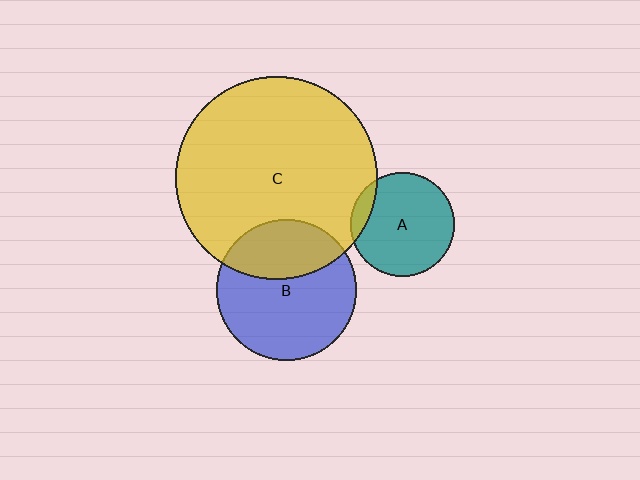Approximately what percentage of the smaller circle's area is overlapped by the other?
Approximately 35%.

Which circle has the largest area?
Circle C (yellow).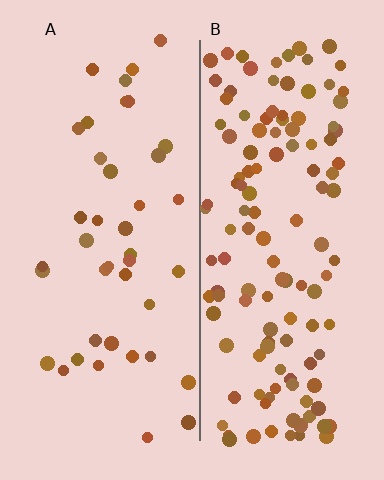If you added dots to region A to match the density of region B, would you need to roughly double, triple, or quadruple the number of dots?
Approximately triple.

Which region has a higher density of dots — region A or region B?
B (the right).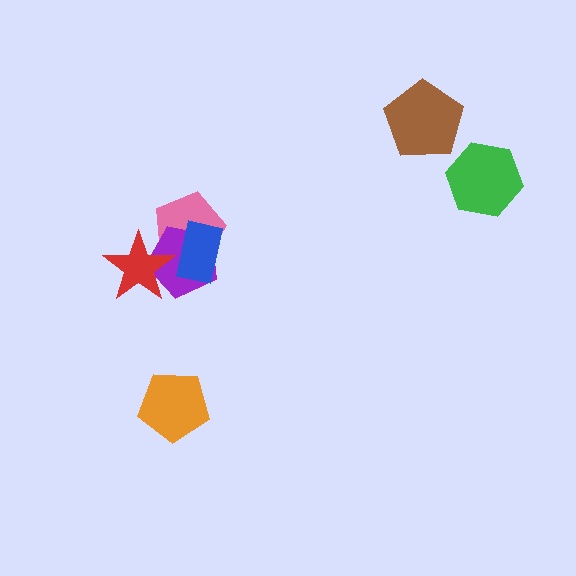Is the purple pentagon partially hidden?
Yes, it is partially covered by another shape.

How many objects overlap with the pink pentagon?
3 objects overlap with the pink pentagon.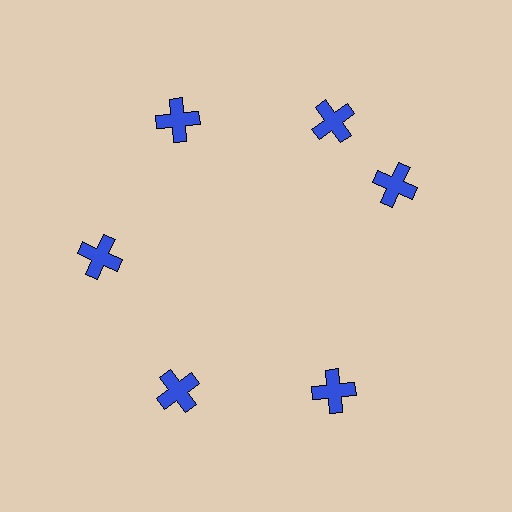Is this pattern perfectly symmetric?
No. The 6 blue crosses are arranged in a ring, but one element near the 3 o'clock position is rotated out of alignment along the ring, breaking the 6-fold rotational symmetry.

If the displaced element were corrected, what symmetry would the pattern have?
It would have 6-fold rotational symmetry — the pattern would map onto itself every 60 degrees.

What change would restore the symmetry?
The symmetry would be restored by rotating it back into even spacing with its neighbors so that all 6 crosses sit at equal angles and equal distance from the center.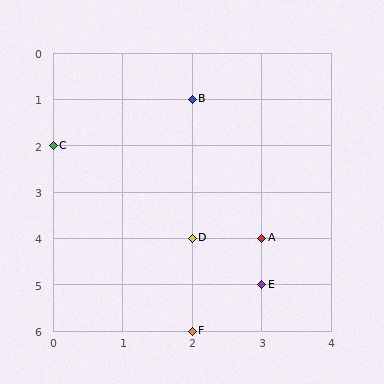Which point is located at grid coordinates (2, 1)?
Point B is at (2, 1).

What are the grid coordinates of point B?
Point B is at grid coordinates (2, 1).